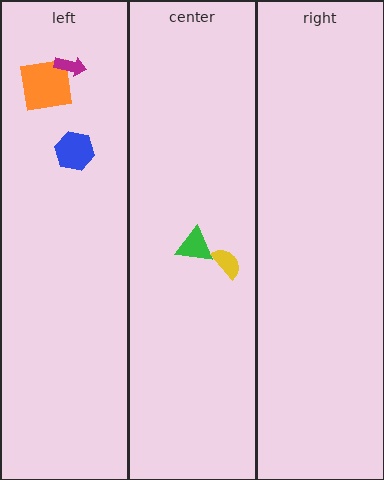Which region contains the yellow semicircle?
The center region.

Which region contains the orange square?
The left region.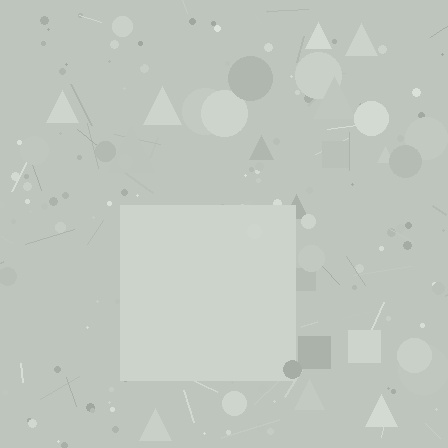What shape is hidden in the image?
A square is hidden in the image.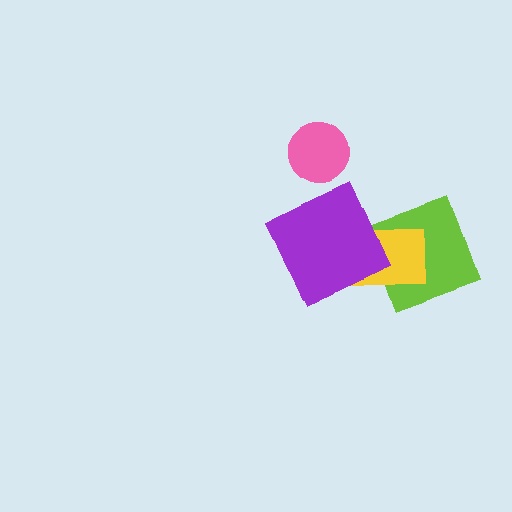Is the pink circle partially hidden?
No, no other shape covers it.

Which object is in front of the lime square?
The yellow rectangle is in front of the lime square.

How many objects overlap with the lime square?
1 object overlaps with the lime square.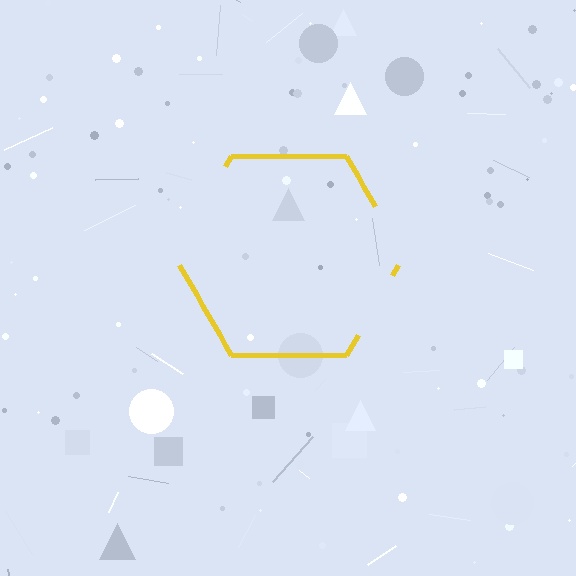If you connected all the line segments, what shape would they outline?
They would outline a hexagon.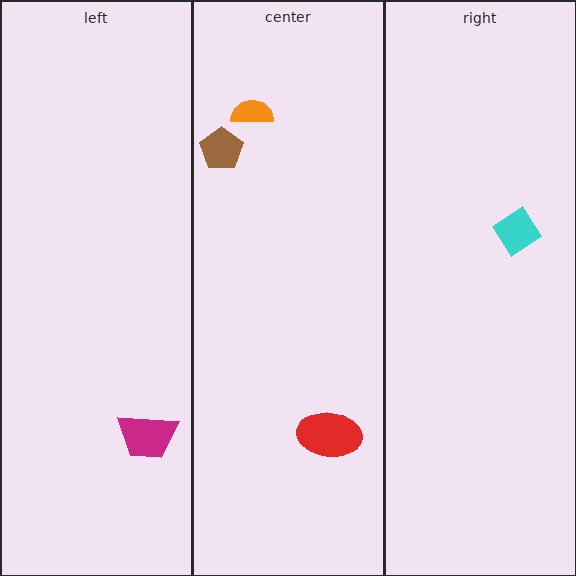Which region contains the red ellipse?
The center region.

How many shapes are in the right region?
1.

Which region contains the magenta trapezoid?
The left region.